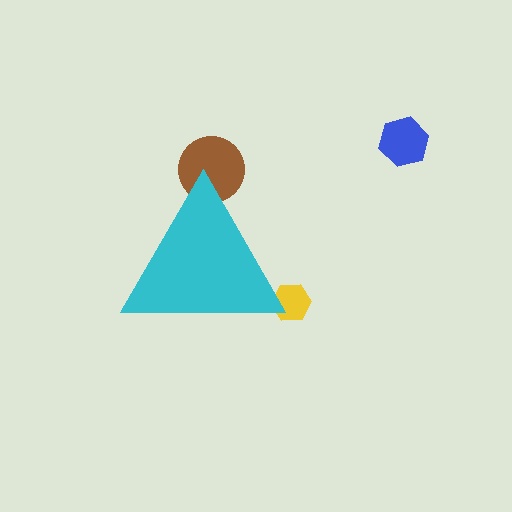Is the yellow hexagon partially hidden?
Yes, the yellow hexagon is partially hidden behind the cyan triangle.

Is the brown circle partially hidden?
Yes, the brown circle is partially hidden behind the cyan triangle.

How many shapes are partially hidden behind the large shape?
2 shapes are partially hidden.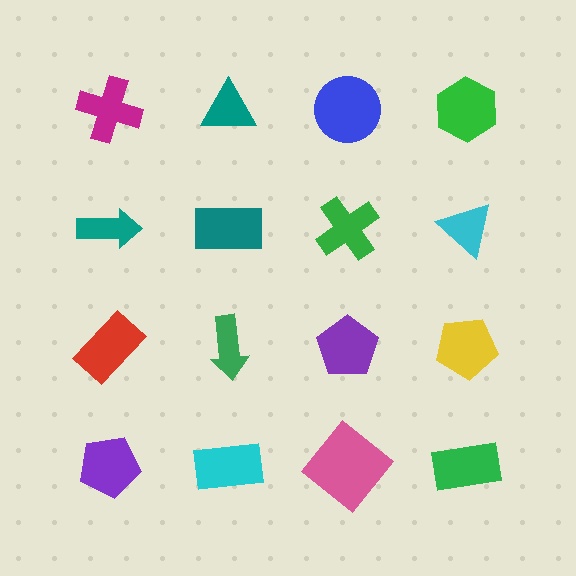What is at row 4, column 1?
A purple pentagon.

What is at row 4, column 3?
A pink diamond.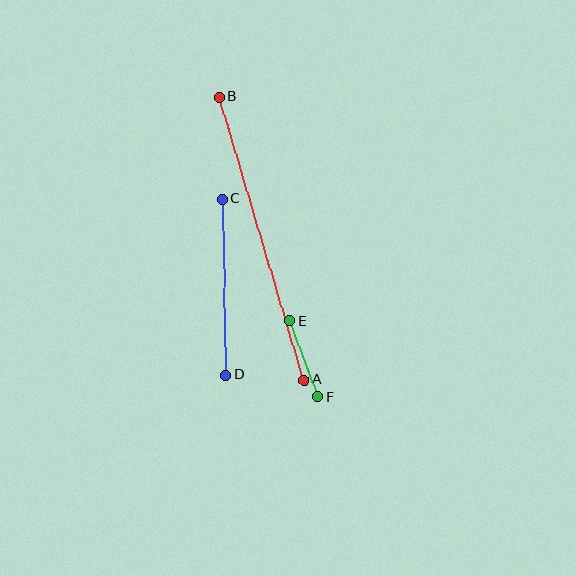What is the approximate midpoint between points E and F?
The midpoint is at approximately (303, 359) pixels.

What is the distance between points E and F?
The distance is approximately 81 pixels.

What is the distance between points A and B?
The distance is approximately 295 pixels.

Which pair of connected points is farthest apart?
Points A and B are farthest apart.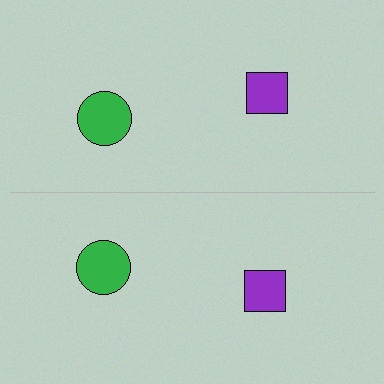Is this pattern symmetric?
Yes, this pattern has bilateral (reflection) symmetry.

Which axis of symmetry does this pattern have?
The pattern has a horizontal axis of symmetry running through the center of the image.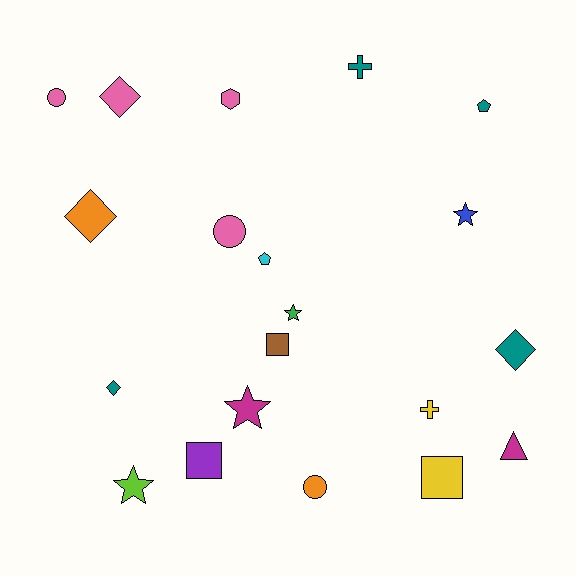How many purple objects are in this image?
There is 1 purple object.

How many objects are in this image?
There are 20 objects.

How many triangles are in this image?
There is 1 triangle.